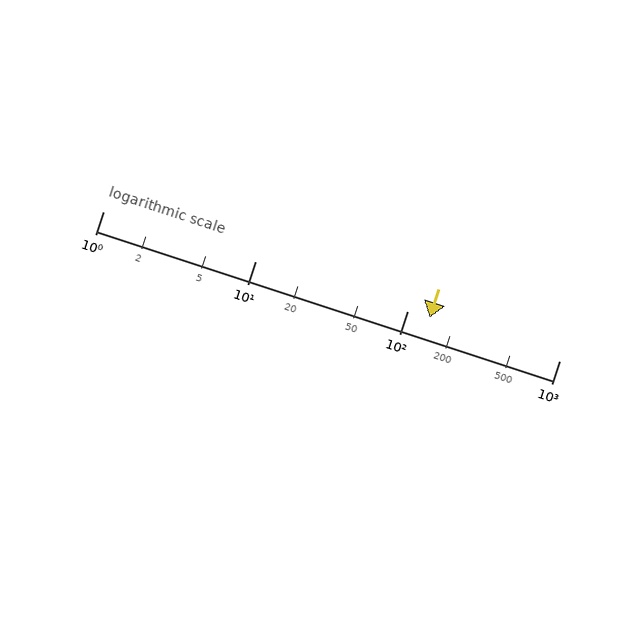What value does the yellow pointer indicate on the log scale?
The pointer indicates approximately 140.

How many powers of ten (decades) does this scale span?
The scale spans 3 decades, from 1 to 1000.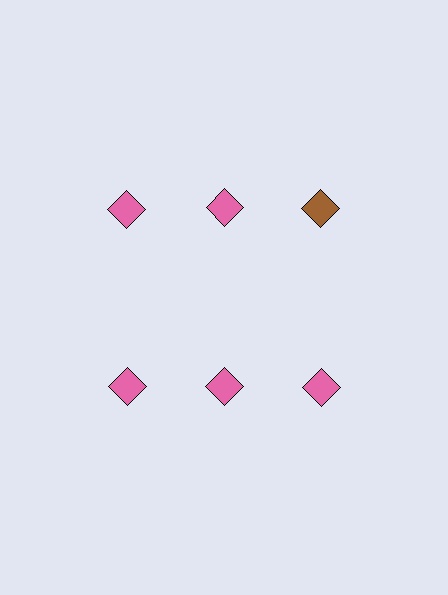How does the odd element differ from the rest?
It has a different color: brown instead of pink.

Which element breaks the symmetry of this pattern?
The brown diamond in the top row, center column breaks the symmetry. All other shapes are pink diamonds.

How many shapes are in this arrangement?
There are 6 shapes arranged in a grid pattern.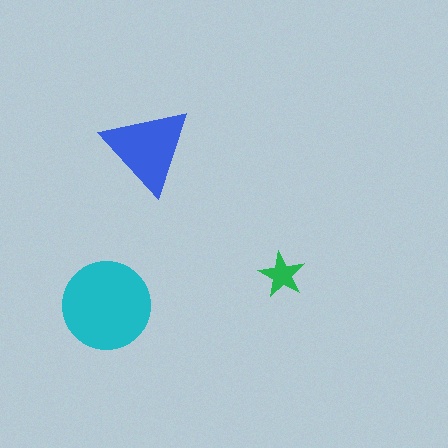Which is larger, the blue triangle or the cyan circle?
The cyan circle.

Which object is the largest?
The cyan circle.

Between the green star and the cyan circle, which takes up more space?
The cyan circle.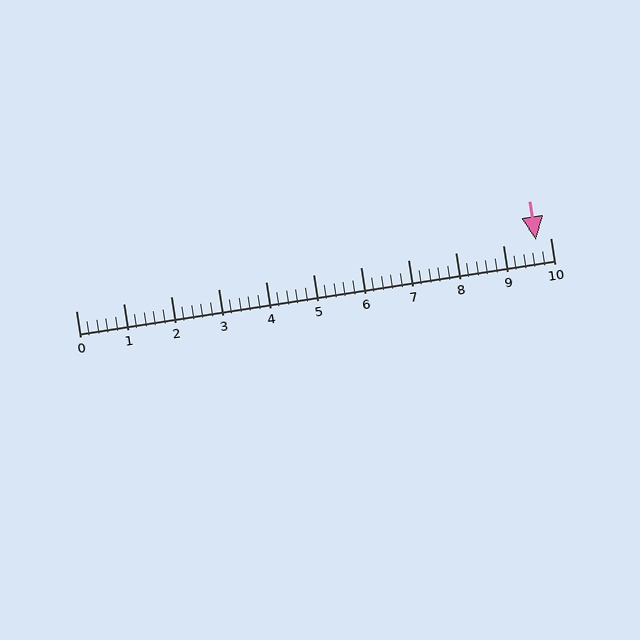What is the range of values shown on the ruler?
The ruler shows values from 0 to 10.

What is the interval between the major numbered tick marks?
The major tick marks are spaced 1 units apart.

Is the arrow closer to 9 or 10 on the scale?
The arrow is closer to 10.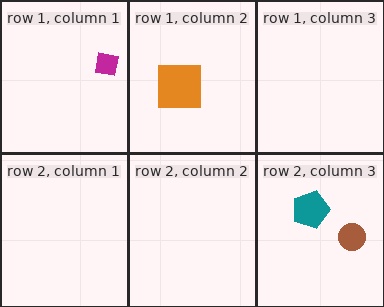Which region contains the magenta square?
The row 1, column 1 region.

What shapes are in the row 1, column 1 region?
The magenta square.